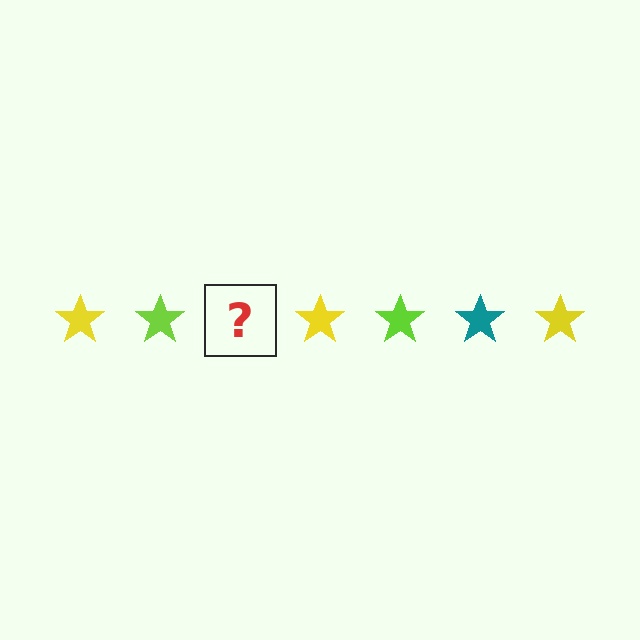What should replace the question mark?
The question mark should be replaced with a teal star.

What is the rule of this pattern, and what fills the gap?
The rule is that the pattern cycles through yellow, lime, teal stars. The gap should be filled with a teal star.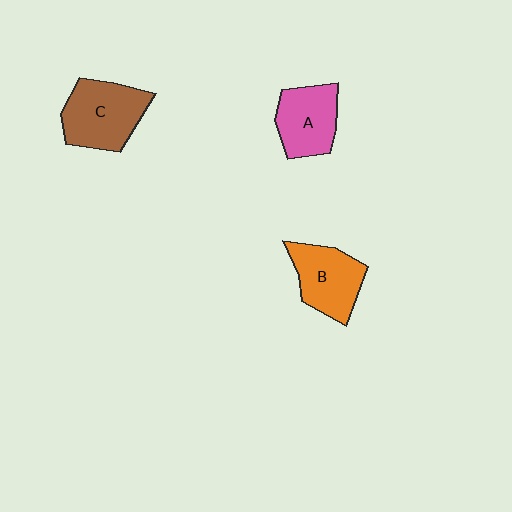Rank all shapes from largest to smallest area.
From largest to smallest: C (brown), B (orange), A (pink).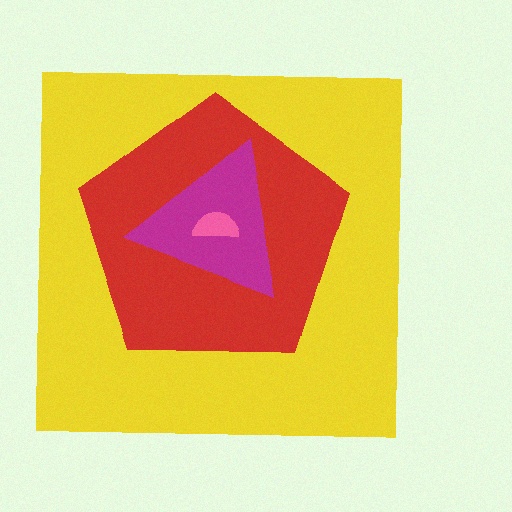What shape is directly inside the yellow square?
The red pentagon.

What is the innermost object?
The pink semicircle.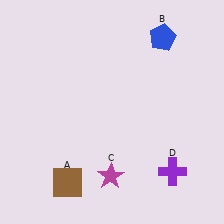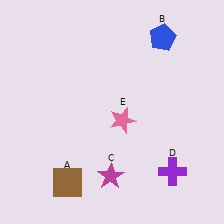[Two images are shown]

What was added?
A pink star (E) was added in Image 2.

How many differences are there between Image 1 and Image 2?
There is 1 difference between the two images.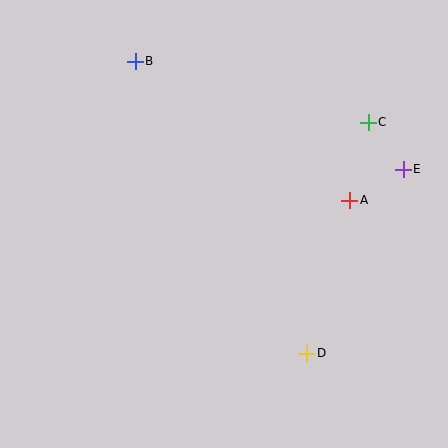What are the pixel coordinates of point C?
Point C is at (368, 122).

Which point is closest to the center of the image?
Point A at (350, 200) is closest to the center.